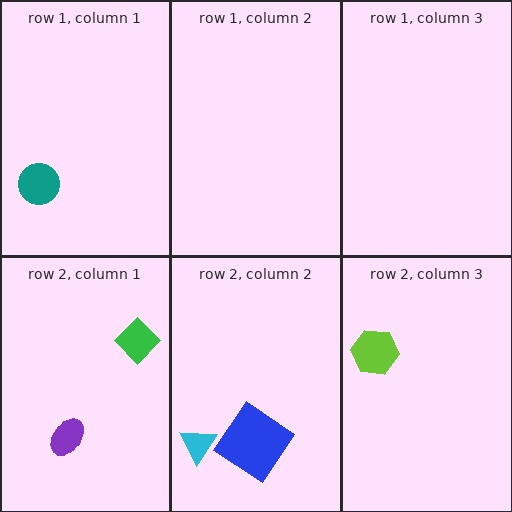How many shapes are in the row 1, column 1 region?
1.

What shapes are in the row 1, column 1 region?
The teal circle.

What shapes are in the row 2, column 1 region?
The purple ellipse, the green diamond.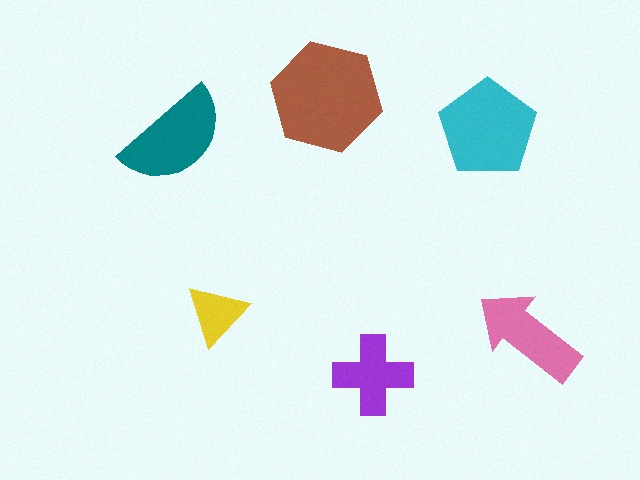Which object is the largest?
The brown hexagon.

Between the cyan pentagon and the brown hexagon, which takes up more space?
The brown hexagon.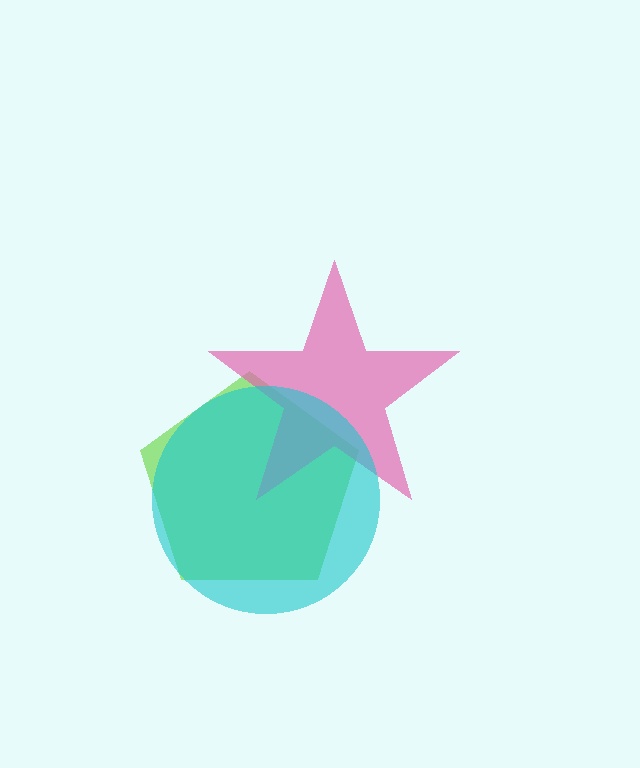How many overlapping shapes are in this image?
There are 3 overlapping shapes in the image.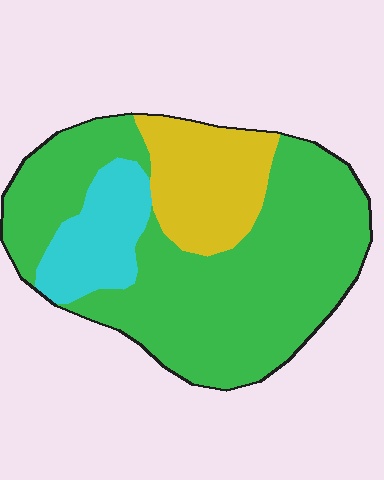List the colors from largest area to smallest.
From largest to smallest: green, yellow, cyan.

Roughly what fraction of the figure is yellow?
Yellow covers around 20% of the figure.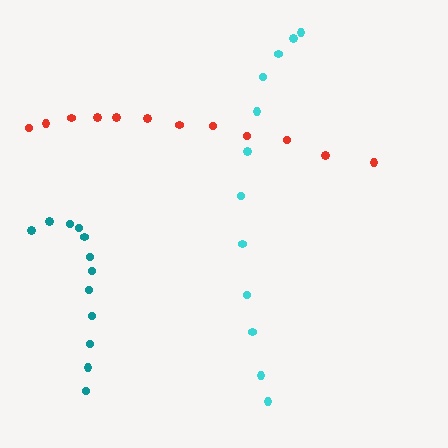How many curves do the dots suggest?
There are 3 distinct paths.